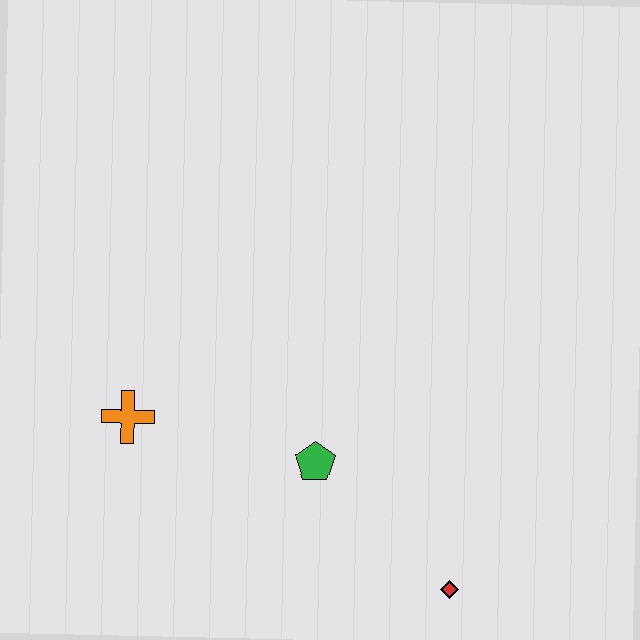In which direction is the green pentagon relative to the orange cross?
The green pentagon is to the right of the orange cross.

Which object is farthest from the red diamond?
The orange cross is farthest from the red diamond.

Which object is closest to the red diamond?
The green pentagon is closest to the red diamond.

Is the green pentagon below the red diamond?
No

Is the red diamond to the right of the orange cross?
Yes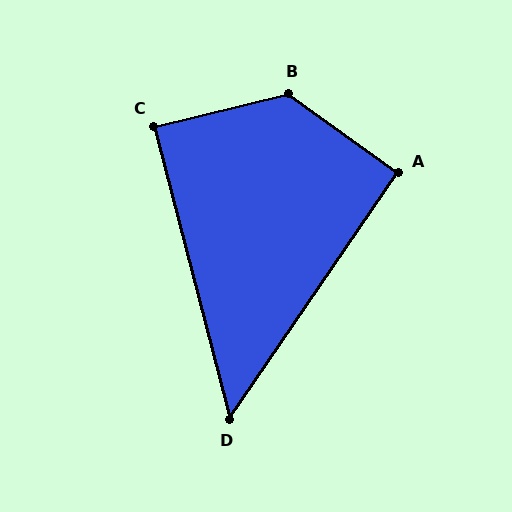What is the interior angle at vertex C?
Approximately 89 degrees (approximately right).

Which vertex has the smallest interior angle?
D, at approximately 49 degrees.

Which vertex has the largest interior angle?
B, at approximately 131 degrees.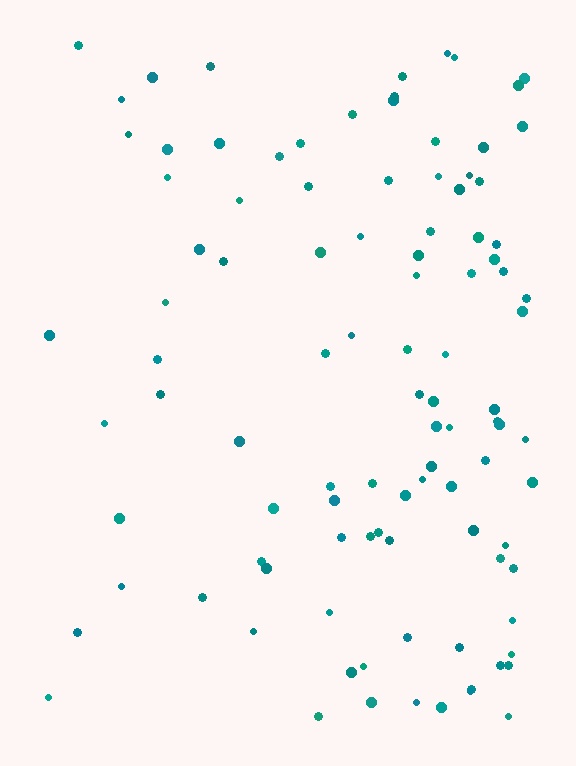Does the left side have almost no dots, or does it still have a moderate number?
Still a moderate number, just noticeably fewer than the right.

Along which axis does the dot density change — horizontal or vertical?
Horizontal.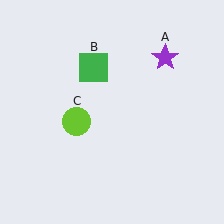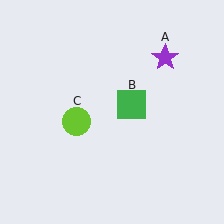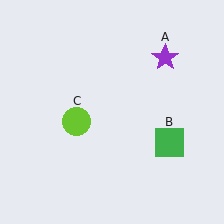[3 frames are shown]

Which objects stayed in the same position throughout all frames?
Purple star (object A) and lime circle (object C) remained stationary.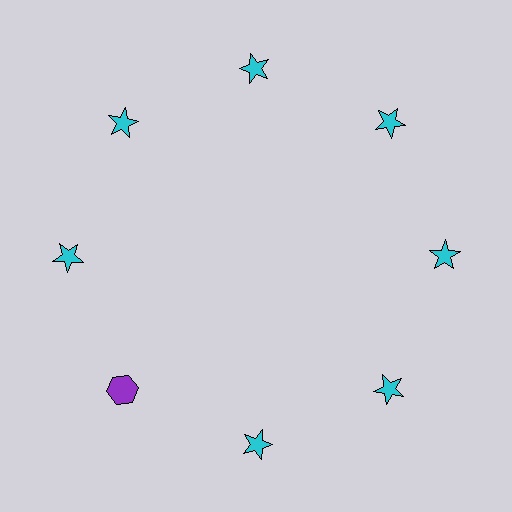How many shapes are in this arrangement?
There are 8 shapes arranged in a ring pattern.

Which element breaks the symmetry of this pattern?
The purple hexagon at roughly the 8 o'clock position breaks the symmetry. All other shapes are cyan stars.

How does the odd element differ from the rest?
It differs in both color (purple instead of cyan) and shape (hexagon instead of star).